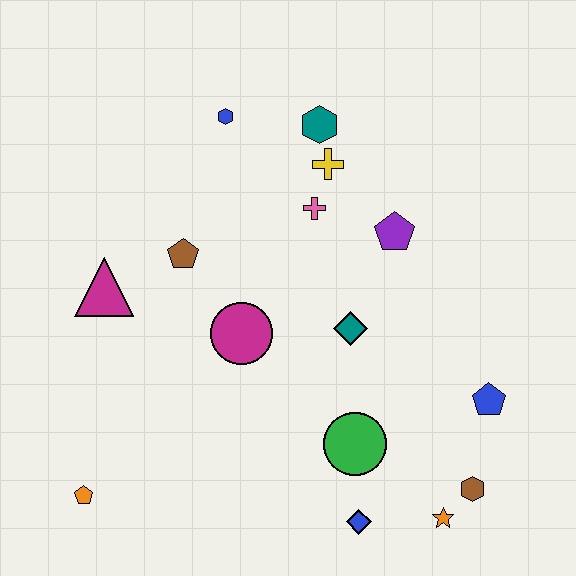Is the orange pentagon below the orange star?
No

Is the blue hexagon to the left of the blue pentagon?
Yes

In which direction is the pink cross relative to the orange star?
The pink cross is above the orange star.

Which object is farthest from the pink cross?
The orange pentagon is farthest from the pink cross.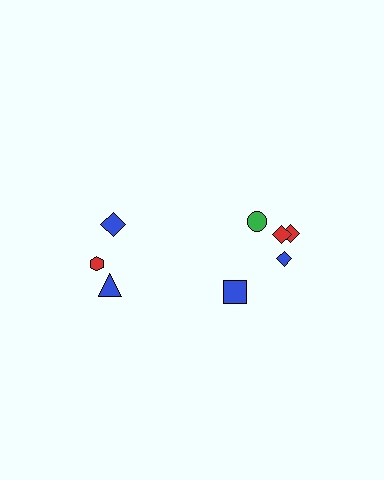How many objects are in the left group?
There are 3 objects.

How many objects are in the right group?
There are 5 objects.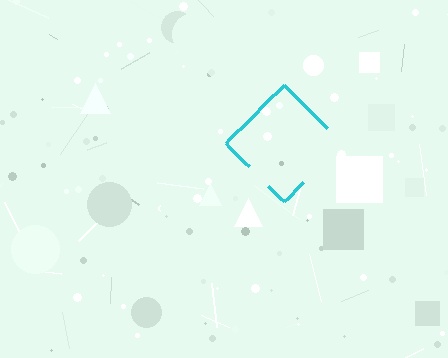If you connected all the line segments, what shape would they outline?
They would outline a diamond.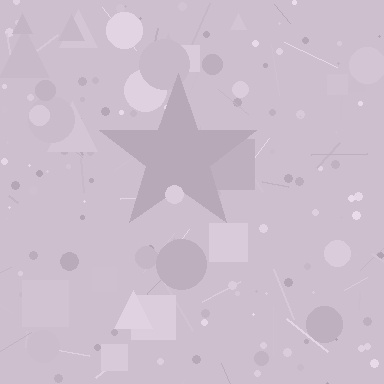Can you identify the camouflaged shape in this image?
The camouflaged shape is a star.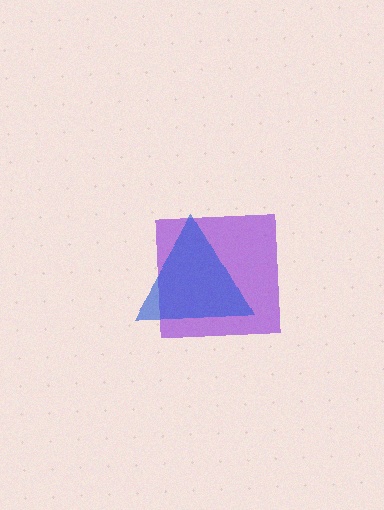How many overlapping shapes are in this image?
There are 2 overlapping shapes in the image.